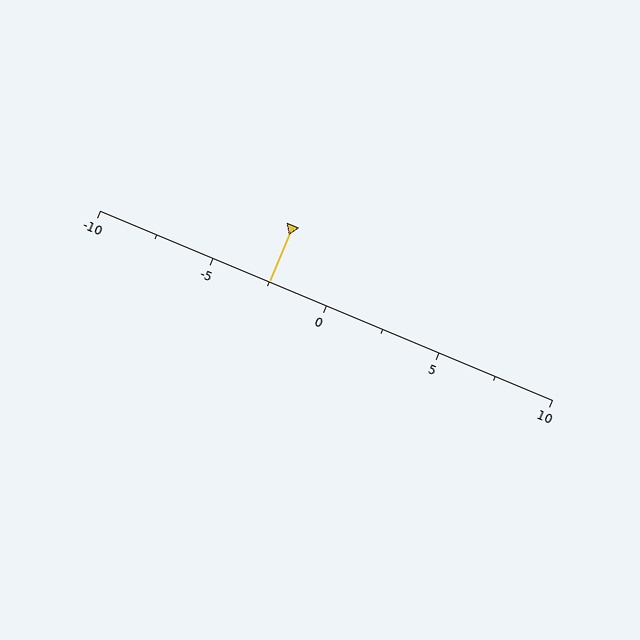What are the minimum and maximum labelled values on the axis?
The axis runs from -10 to 10.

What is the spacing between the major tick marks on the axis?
The major ticks are spaced 5 apart.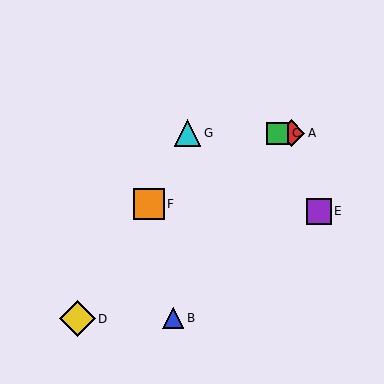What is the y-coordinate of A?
Object A is at y≈133.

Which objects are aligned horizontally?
Objects A, C, G are aligned horizontally.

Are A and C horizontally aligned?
Yes, both are at y≈133.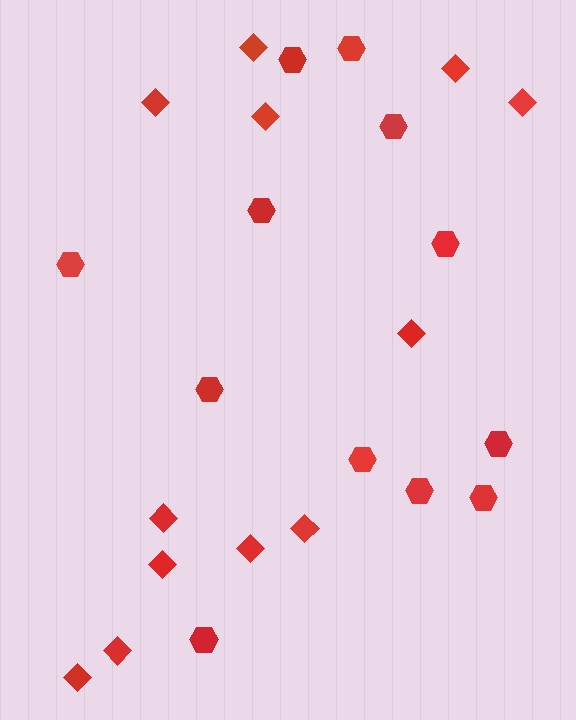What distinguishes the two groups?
There are 2 groups: one group of hexagons (12) and one group of diamonds (12).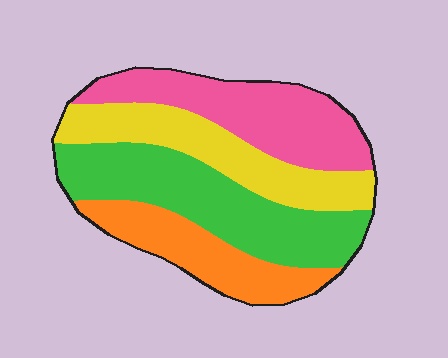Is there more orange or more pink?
Pink.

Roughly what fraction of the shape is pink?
Pink takes up between a sixth and a third of the shape.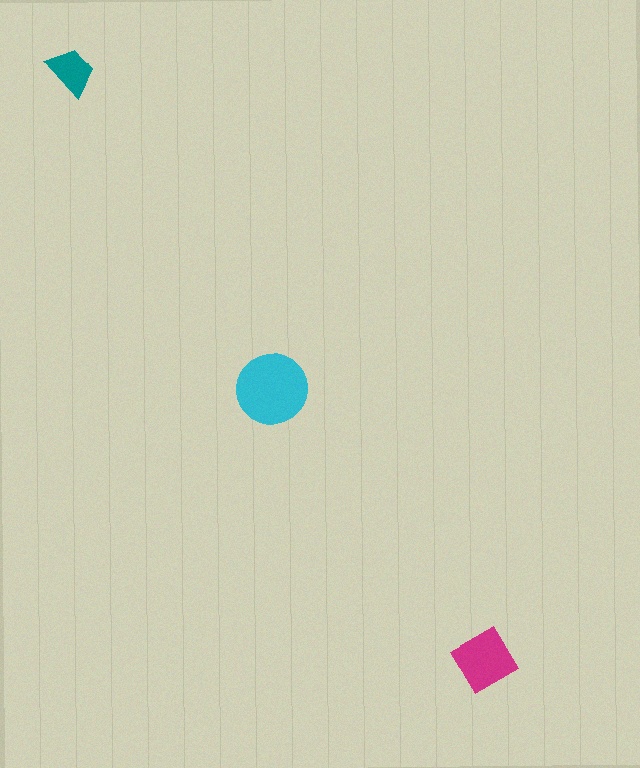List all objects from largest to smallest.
The cyan circle, the magenta diamond, the teal trapezoid.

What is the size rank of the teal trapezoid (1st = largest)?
3rd.